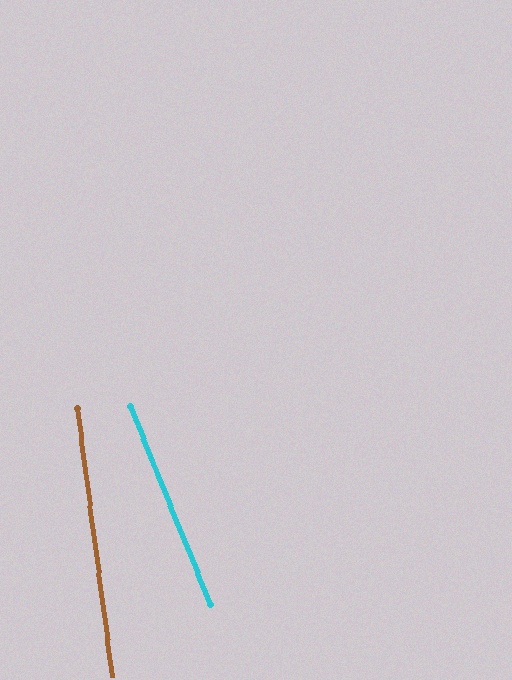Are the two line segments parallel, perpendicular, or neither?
Neither parallel nor perpendicular — they differ by about 14°.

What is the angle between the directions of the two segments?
Approximately 14 degrees.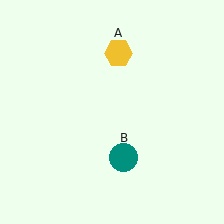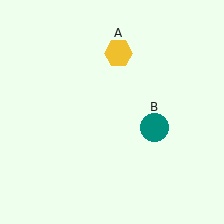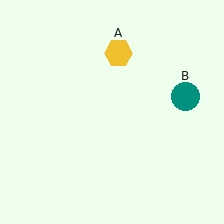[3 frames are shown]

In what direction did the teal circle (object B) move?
The teal circle (object B) moved up and to the right.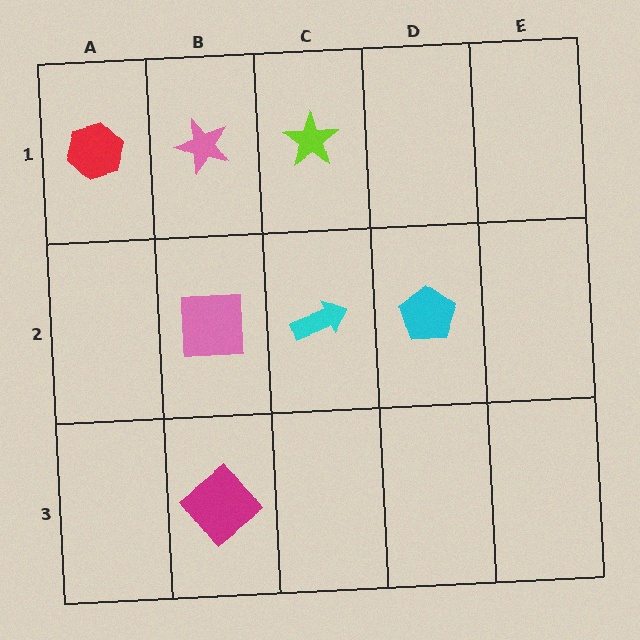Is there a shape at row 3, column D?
No, that cell is empty.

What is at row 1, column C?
A lime star.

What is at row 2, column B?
A pink square.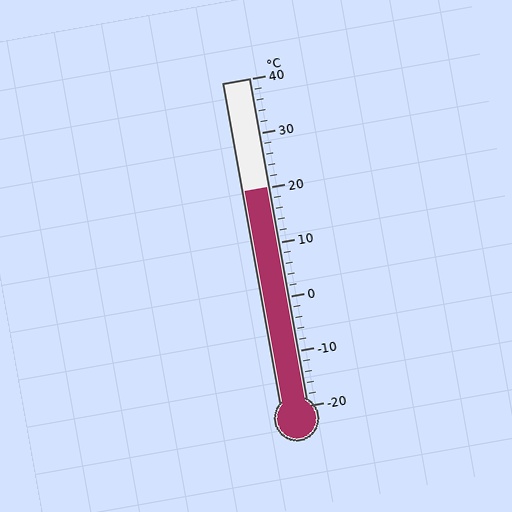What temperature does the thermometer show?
The thermometer shows approximately 20°C.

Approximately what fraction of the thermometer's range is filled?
The thermometer is filled to approximately 65% of its range.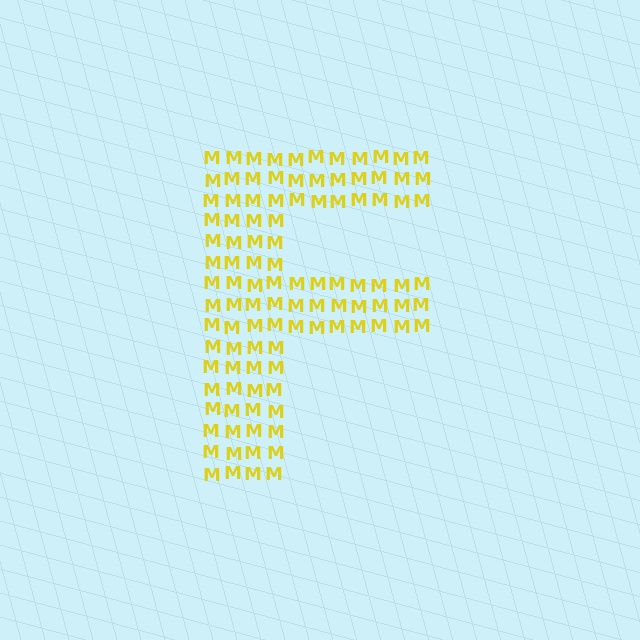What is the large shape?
The large shape is the letter F.